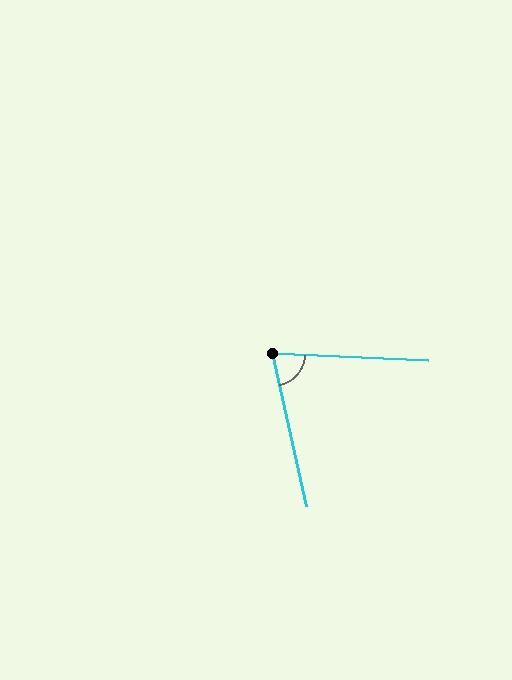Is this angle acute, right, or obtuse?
It is acute.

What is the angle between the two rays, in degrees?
Approximately 75 degrees.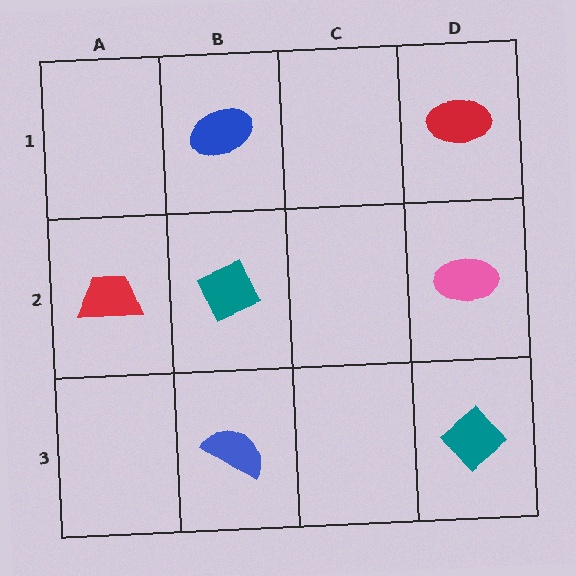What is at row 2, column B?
A teal diamond.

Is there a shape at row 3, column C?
No, that cell is empty.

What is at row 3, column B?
A blue semicircle.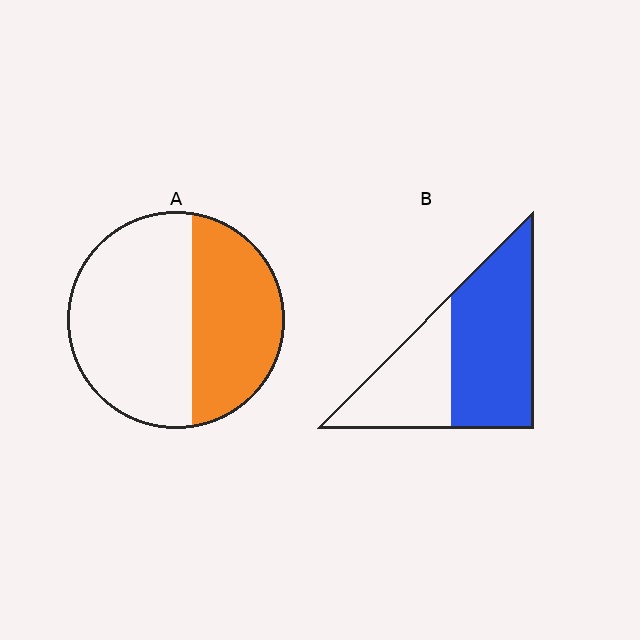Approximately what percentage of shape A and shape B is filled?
A is approximately 40% and B is approximately 60%.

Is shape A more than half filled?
No.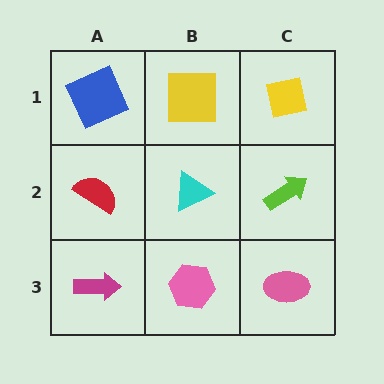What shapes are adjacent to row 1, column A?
A red semicircle (row 2, column A), a yellow square (row 1, column B).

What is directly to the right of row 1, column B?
A yellow square.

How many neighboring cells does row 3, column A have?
2.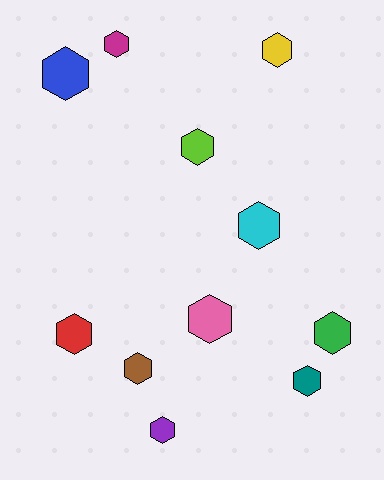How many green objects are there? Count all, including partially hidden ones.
There is 1 green object.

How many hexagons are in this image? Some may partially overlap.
There are 11 hexagons.